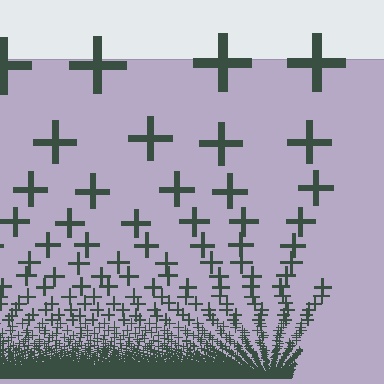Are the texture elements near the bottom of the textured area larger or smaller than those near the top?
Smaller. The gradient is inverted — elements near the bottom are smaller and denser.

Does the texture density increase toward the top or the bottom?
Density increases toward the bottom.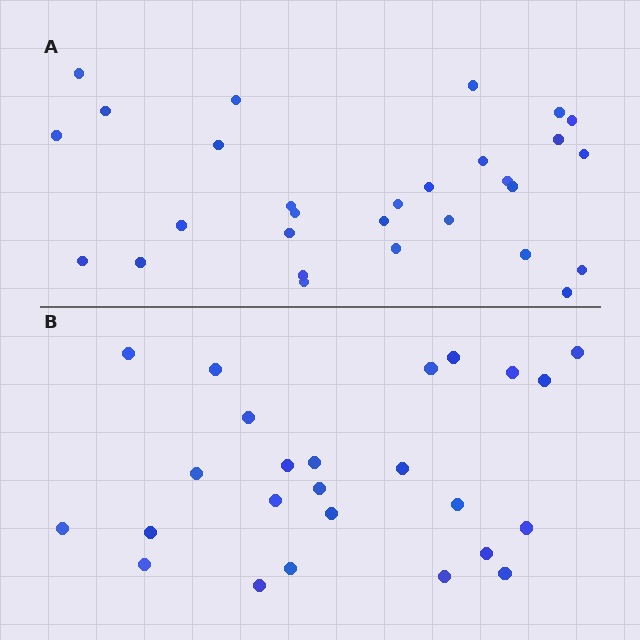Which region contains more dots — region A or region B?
Region A (the top region) has more dots.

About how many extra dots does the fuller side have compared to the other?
Region A has about 4 more dots than region B.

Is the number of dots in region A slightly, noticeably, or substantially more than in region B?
Region A has only slightly more — the two regions are fairly close. The ratio is roughly 1.2 to 1.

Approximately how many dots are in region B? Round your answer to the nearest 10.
About 20 dots. (The exact count is 25, which rounds to 20.)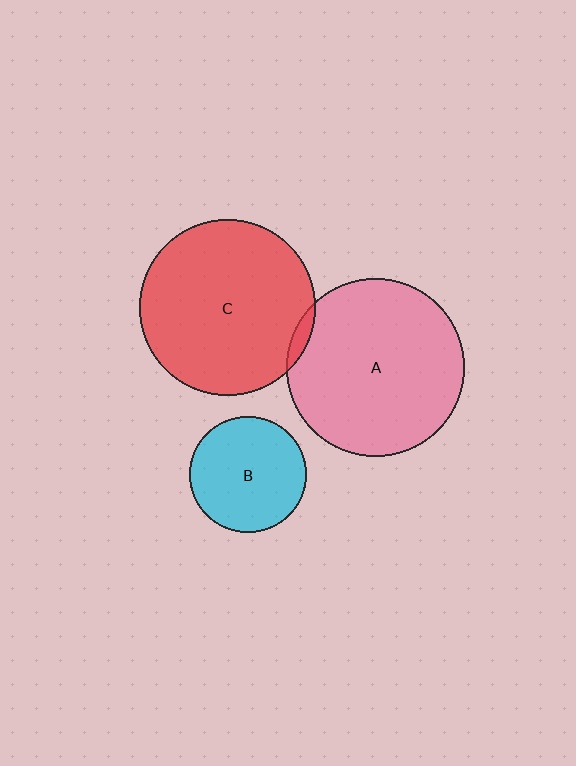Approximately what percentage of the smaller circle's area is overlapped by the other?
Approximately 5%.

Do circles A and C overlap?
Yes.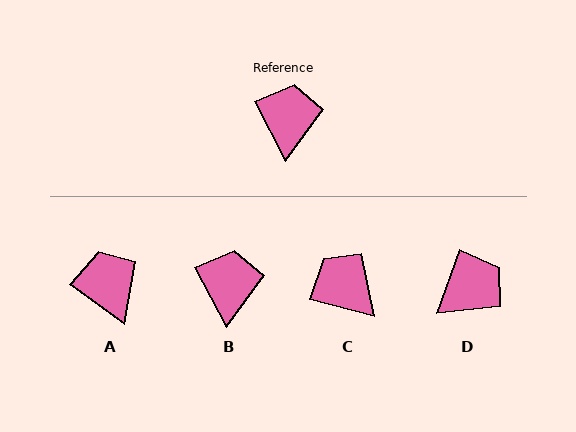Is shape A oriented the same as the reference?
No, it is off by about 26 degrees.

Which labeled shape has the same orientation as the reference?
B.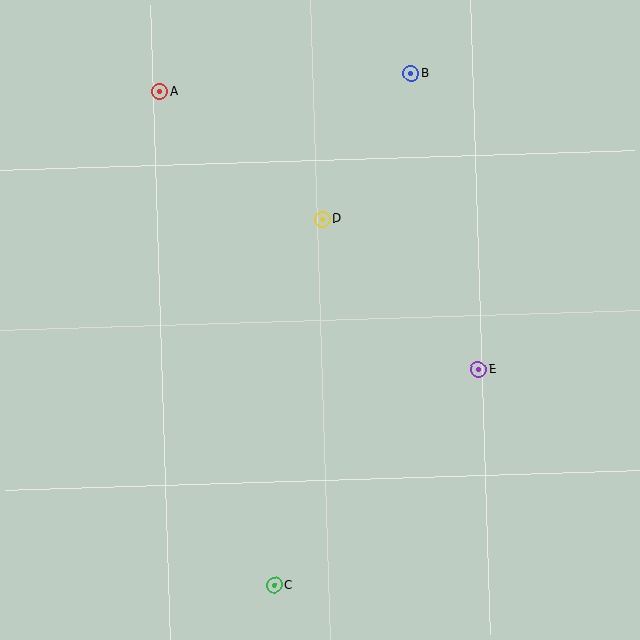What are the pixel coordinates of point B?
Point B is at (411, 73).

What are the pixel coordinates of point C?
Point C is at (274, 585).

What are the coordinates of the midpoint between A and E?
The midpoint between A and E is at (319, 230).